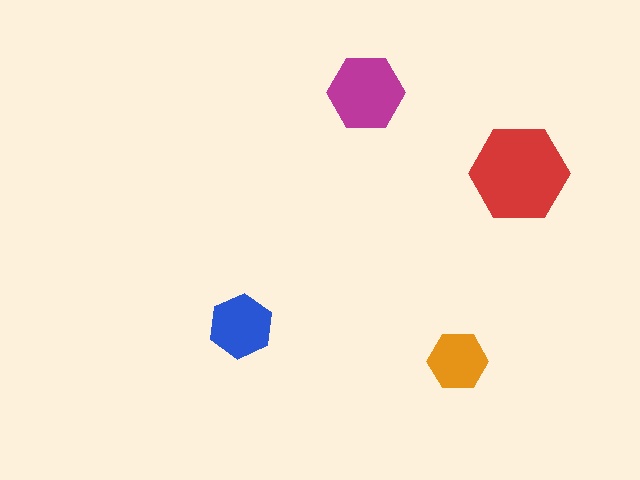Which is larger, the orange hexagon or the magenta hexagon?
The magenta one.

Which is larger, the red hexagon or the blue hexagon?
The red one.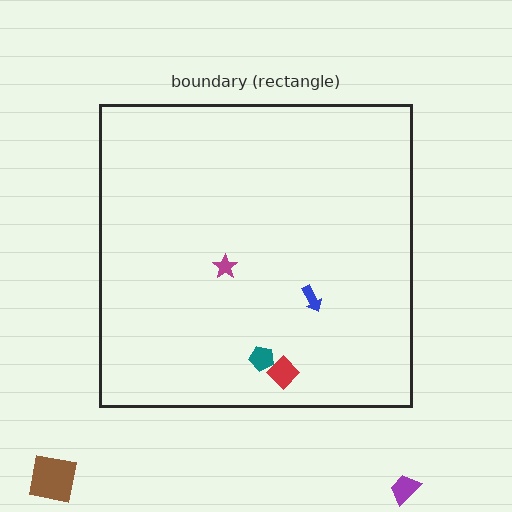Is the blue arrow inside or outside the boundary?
Inside.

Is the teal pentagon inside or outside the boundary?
Inside.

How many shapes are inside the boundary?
4 inside, 2 outside.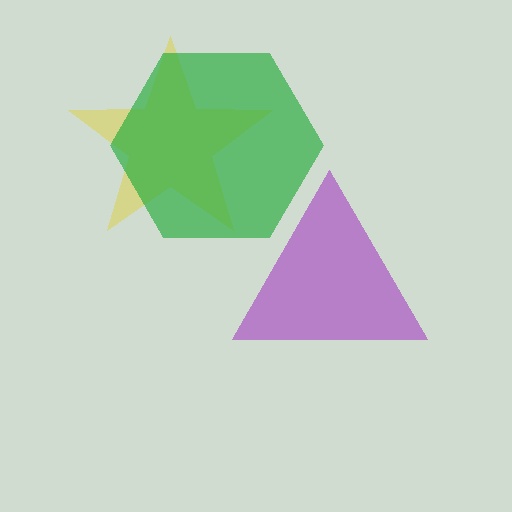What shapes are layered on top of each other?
The layered shapes are: a purple triangle, a yellow star, a green hexagon.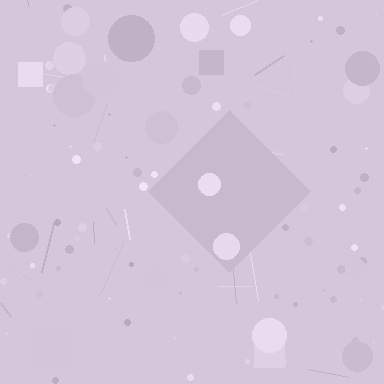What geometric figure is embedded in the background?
A diamond is embedded in the background.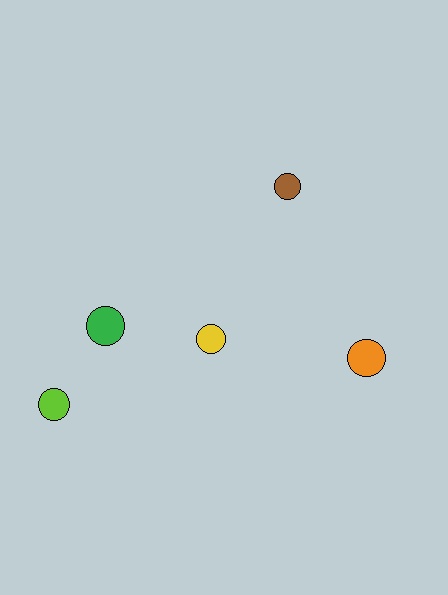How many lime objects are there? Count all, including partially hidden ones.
There is 1 lime object.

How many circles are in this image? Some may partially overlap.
There are 5 circles.